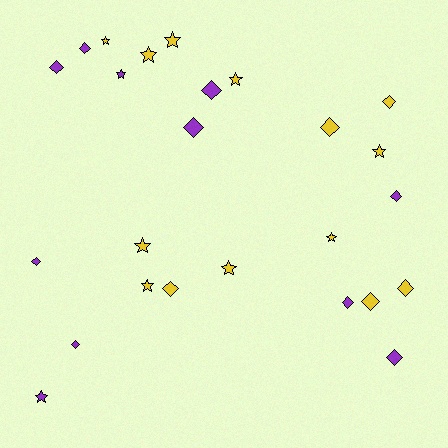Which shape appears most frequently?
Diamond, with 14 objects.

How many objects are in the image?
There are 25 objects.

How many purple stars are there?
There are 2 purple stars.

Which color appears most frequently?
Yellow, with 14 objects.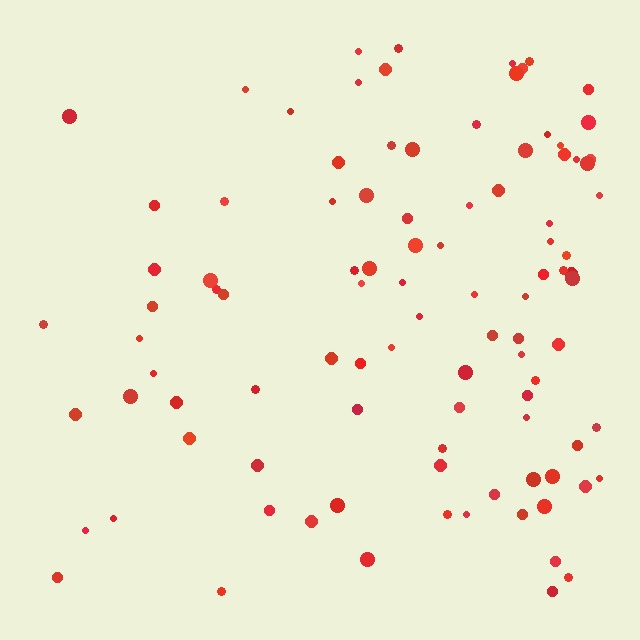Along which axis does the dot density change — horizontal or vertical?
Horizontal.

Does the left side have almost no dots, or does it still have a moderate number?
Still a moderate number, just noticeably fewer than the right.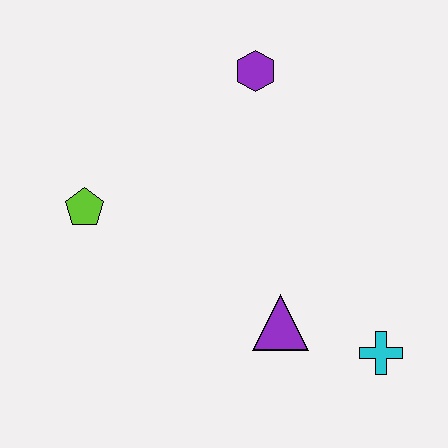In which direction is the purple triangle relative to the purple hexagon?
The purple triangle is below the purple hexagon.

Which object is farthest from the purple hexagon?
The cyan cross is farthest from the purple hexagon.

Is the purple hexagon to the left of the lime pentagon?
No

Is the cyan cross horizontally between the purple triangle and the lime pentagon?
No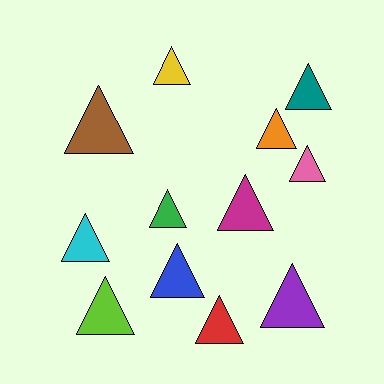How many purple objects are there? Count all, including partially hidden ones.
There is 1 purple object.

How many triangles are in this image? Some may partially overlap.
There are 12 triangles.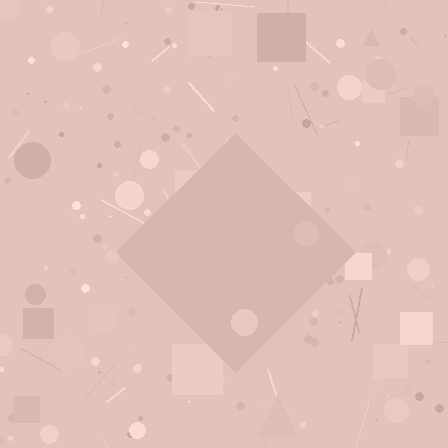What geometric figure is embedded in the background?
A diamond is embedded in the background.